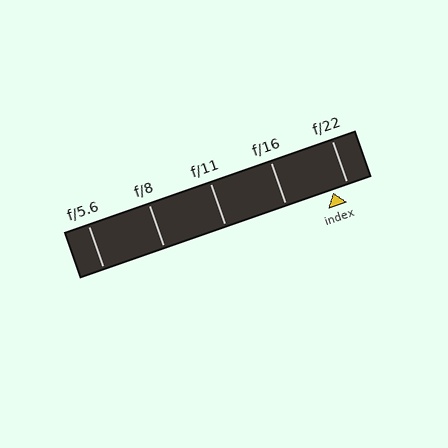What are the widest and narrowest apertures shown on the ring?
The widest aperture shown is f/5.6 and the narrowest is f/22.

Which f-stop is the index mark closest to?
The index mark is closest to f/22.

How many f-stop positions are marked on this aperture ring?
There are 5 f-stop positions marked.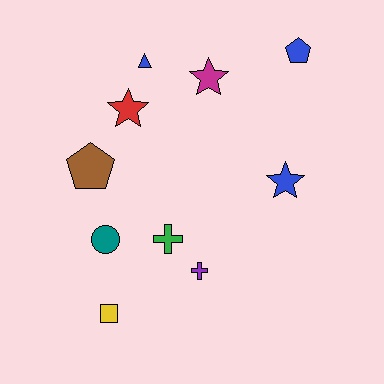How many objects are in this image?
There are 10 objects.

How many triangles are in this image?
There is 1 triangle.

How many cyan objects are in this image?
There are no cyan objects.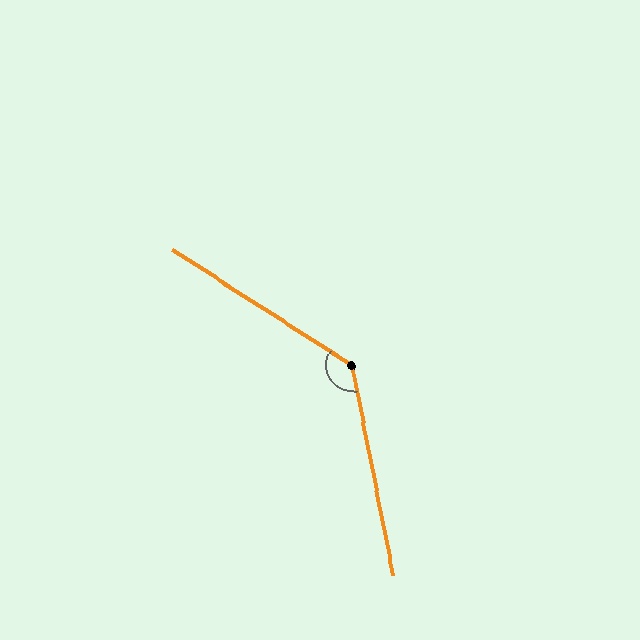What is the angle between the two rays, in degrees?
Approximately 134 degrees.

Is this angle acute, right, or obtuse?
It is obtuse.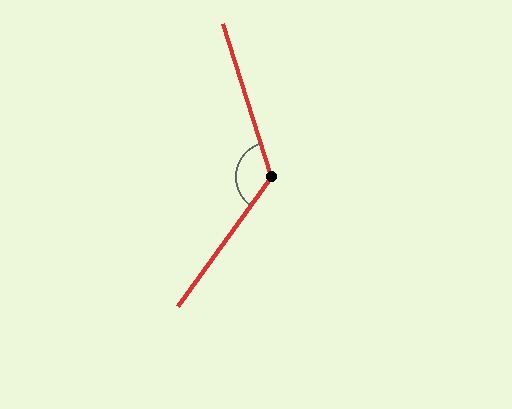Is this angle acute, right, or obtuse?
It is obtuse.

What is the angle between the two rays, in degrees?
Approximately 127 degrees.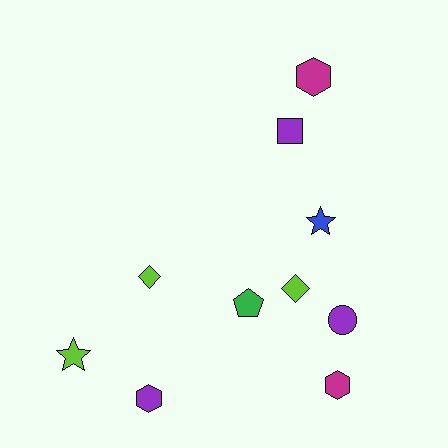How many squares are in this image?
There is 1 square.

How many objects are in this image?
There are 10 objects.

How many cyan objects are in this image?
There are no cyan objects.